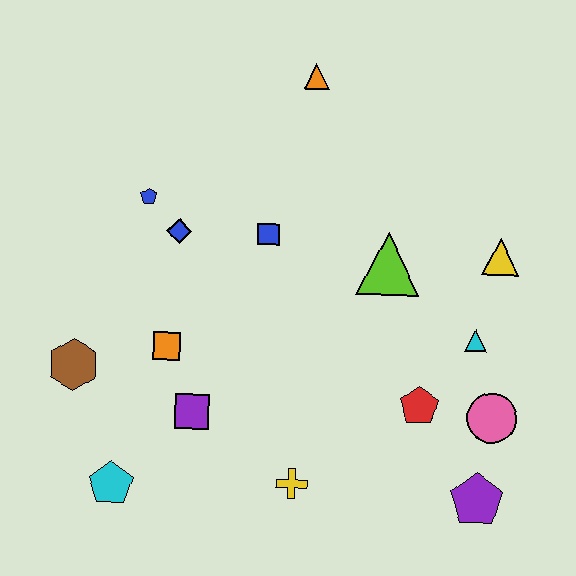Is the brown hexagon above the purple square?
Yes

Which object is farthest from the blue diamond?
The purple pentagon is farthest from the blue diamond.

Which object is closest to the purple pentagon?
The pink circle is closest to the purple pentagon.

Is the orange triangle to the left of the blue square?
No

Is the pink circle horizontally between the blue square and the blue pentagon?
No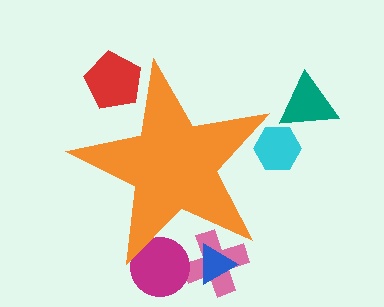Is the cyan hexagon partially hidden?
Yes, the cyan hexagon is partially hidden behind the orange star.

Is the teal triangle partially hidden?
No, the teal triangle is fully visible.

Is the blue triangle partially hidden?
Yes, the blue triangle is partially hidden behind the orange star.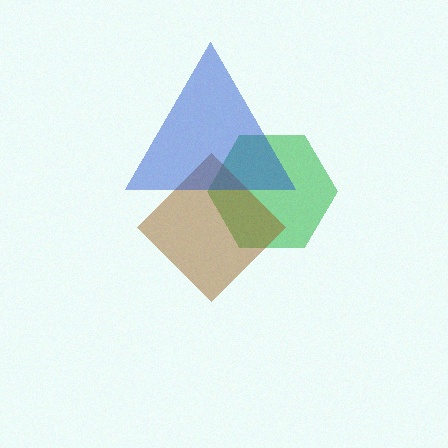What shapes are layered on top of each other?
The layered shapes are: a green hexagon, a brown diamond, a blue triangle.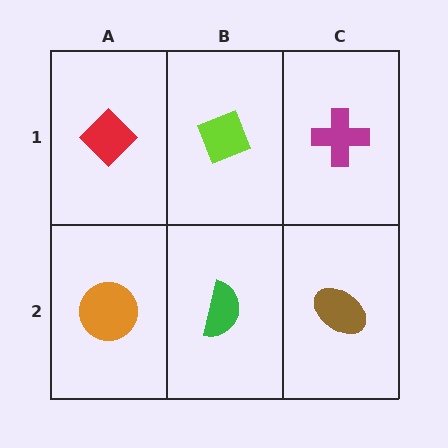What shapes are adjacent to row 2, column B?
A lime diamond (row 1, column B), an orange circle (row 2, column A), a brown ellipse (row 2, column C).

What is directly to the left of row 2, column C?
A green semicircle.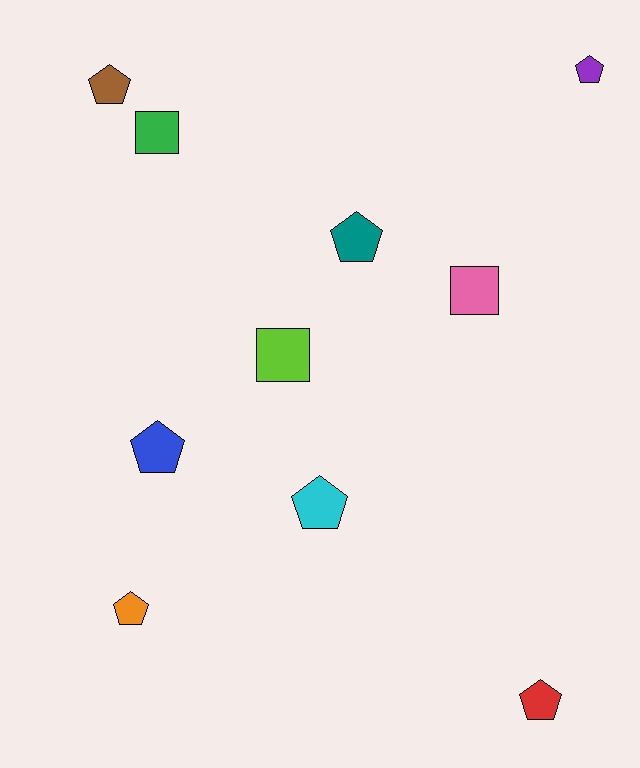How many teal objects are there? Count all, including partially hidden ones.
There is 1 teal object.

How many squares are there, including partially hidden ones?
There are 3 squares.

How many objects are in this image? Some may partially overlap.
There are 10 objects.